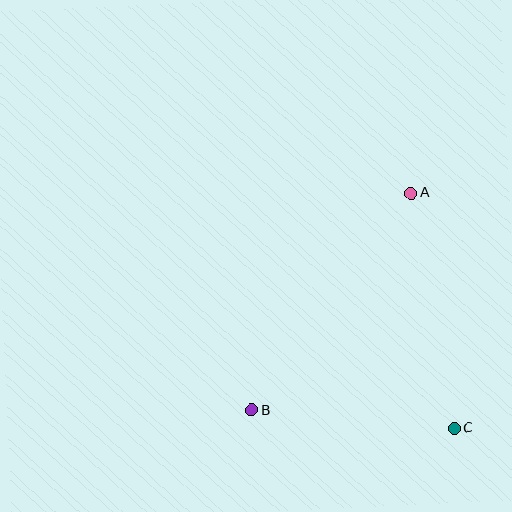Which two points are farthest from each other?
Points A and B are farthest from each other.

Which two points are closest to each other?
Points B and C are closest to each other.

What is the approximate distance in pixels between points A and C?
The distance between A and C is approximately 239 pixels.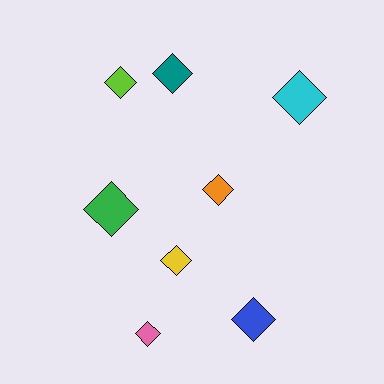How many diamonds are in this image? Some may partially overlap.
There are 8 diamonds.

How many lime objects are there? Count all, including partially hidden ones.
There is 1 lime object.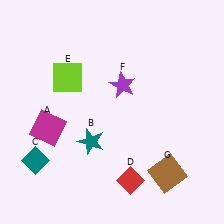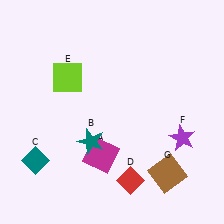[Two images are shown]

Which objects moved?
The objects that moved are: the magenta square (A), the purple star (F).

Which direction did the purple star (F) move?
The purple star (F) moved right.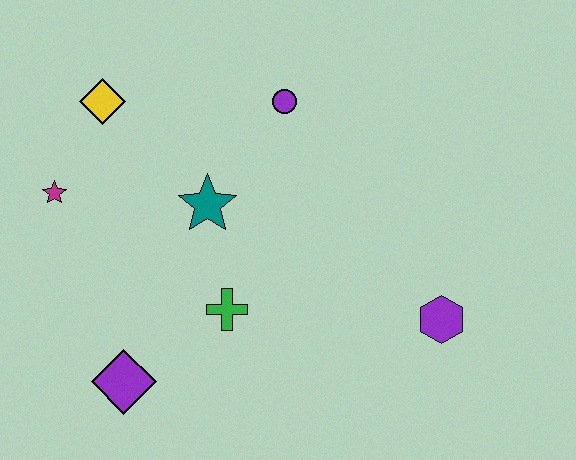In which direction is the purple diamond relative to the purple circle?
The purple diamond is below the purple circle.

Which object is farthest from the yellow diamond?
The purple hexagon is farthest from the yellow diamond.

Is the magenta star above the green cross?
Yes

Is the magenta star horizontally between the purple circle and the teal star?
No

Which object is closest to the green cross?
The teal star is closest to the green cross.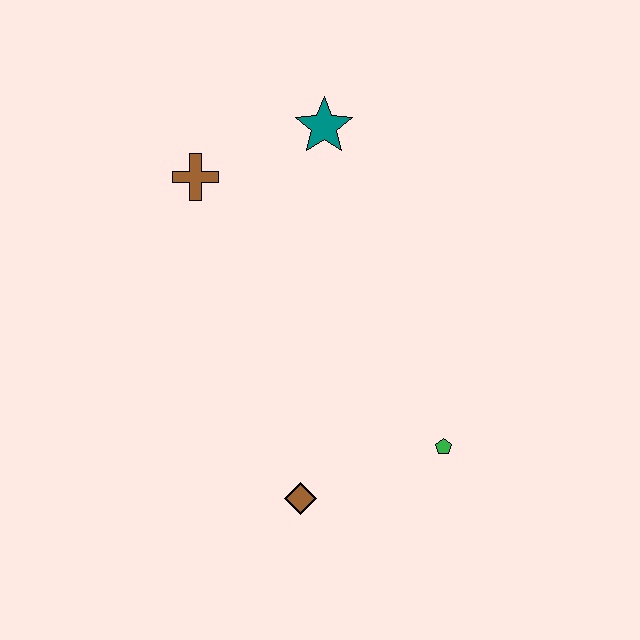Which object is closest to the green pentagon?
The brown diamond is closest to the green pentagon.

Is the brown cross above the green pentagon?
Yes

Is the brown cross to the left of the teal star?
Yes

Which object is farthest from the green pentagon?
The brown cross is farthest from the green pentagon.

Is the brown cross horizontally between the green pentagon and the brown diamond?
No